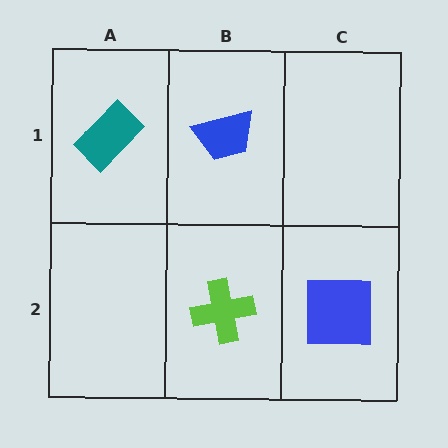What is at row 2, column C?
A blue square.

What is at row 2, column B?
A lime cross.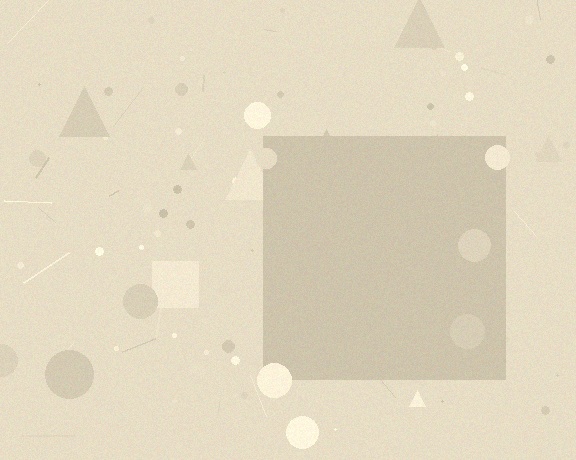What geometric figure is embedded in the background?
A square is embedded in the background.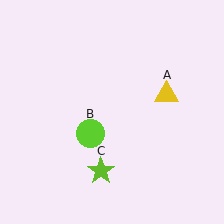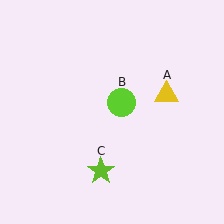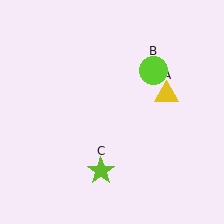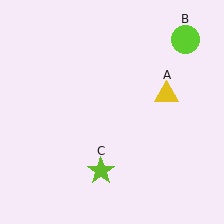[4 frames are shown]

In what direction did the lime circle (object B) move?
The lime circle (object B) moved up and to the right.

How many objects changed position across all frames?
1 object changed position: lime circle (object B).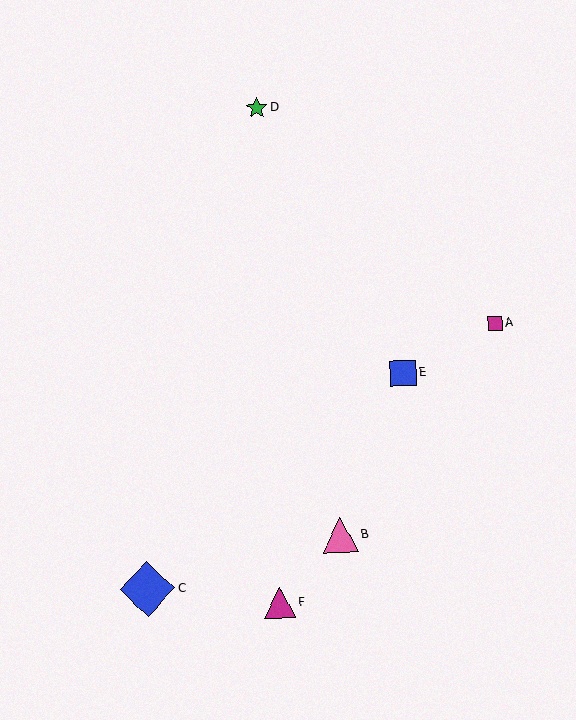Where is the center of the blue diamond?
The center of the blue diamond is at (147, 589).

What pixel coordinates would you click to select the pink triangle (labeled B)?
Click at (341, 535) to select the pink triangle B.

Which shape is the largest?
The blue diamond (labeled C) is the largest.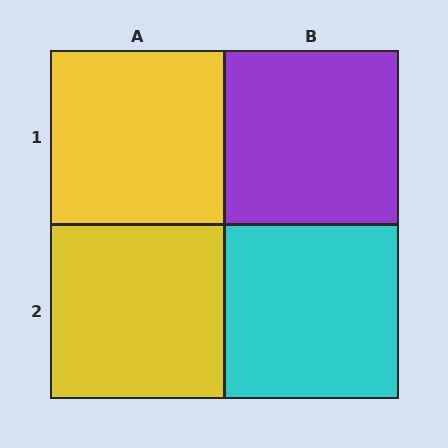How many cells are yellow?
2 cells are yellow.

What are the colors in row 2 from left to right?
Yellow, cyan.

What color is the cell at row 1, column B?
Purple.